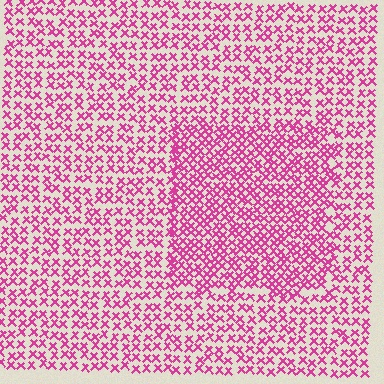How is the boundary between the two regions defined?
The boundary is defined by a change in element density (approximately 1.6x ratio). All elements are the same color, size, and shape.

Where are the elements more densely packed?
The elements are more densely packed inside the rectangle boundary.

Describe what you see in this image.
The image contains small magenta elements arranged at two different densities. A rectangle-shaped region is visible where the elements are more densely packed than the surrounding area.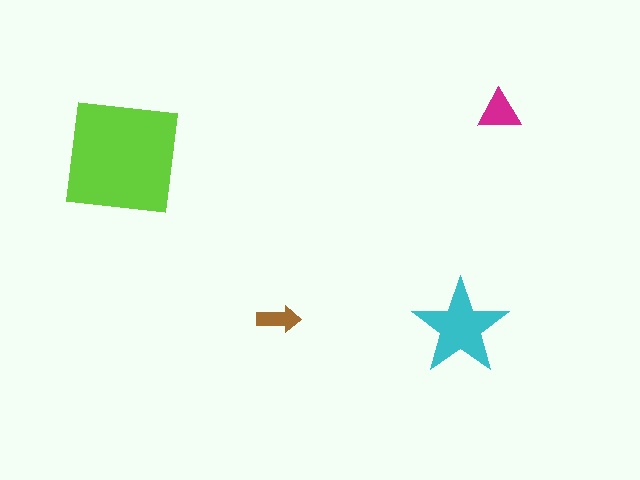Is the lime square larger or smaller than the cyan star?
Larger.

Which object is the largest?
The lime square.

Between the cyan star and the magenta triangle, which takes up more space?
The cyan star.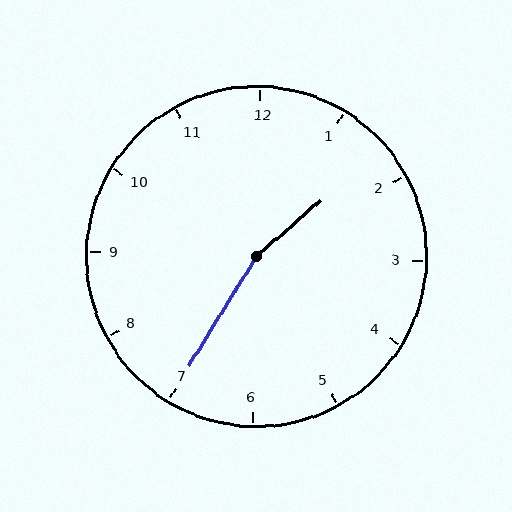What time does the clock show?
1:35.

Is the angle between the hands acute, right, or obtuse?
It is obtuse.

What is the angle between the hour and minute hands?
Approximately 162 degrees.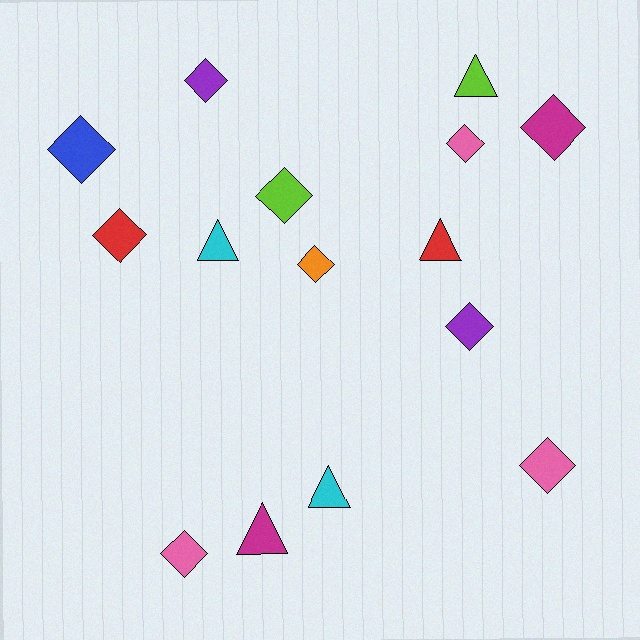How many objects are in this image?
There are 15 objects.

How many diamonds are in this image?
There are 10 diamonds.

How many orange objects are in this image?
There is 1 orange object.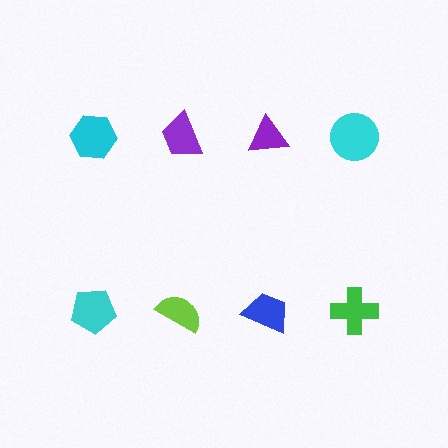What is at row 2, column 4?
A green cross.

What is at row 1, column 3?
A purple triangle.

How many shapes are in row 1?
4 shapes.